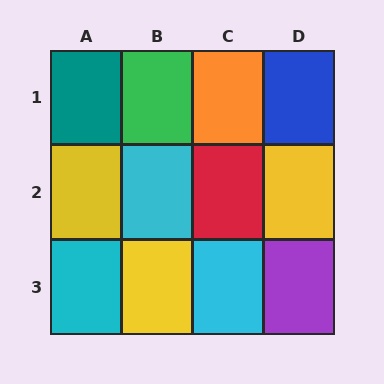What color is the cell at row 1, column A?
Teal.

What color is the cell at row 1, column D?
Blue.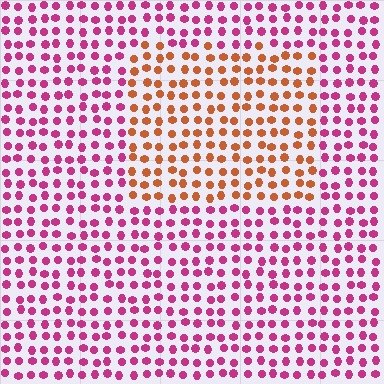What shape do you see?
I see a rectangle.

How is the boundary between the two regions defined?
The boundary is defined purely by a slight shift in hue (about 53 degrees). Spacing, size, and orientation are identical on both sides.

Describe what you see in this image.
The image is filled with small magenta elements in a uniform arrangement. A rectangle-shaped region is visible where the elements are tinted to a slightly different hue, forming a subtle color boundary.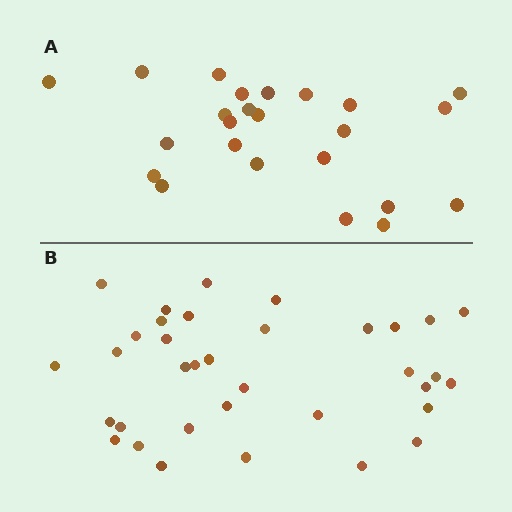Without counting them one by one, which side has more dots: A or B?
Region B (the bottom region) has more dots.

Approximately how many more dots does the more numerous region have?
Region B has roughly 12 or so more dots than region A.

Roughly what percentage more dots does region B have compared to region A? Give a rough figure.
About 45% more.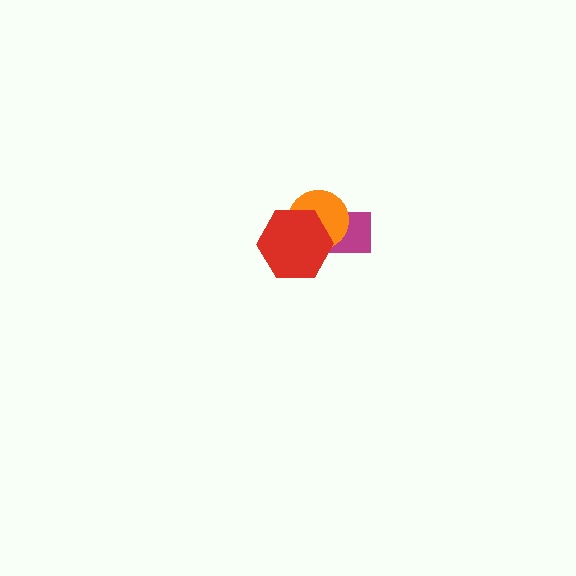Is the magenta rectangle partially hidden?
Yes, it is partially covered by another shape.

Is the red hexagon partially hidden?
No, no other shape covers it.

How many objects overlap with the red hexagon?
2 objects overlap with the red hexagon.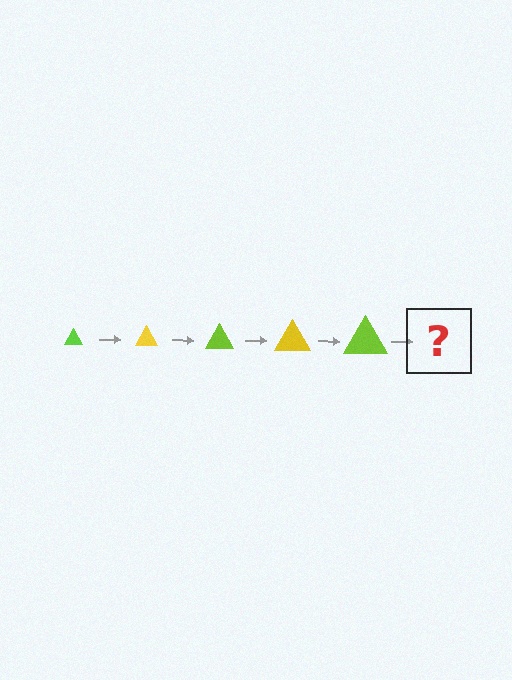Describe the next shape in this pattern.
It should be a yellow triangle, larger than the previous one.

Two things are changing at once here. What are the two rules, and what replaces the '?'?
The two rules are that the triangle grows larger each step and the color cycles through lime and yellow. The '?' should be a yellow triangle, larger than the previous one.